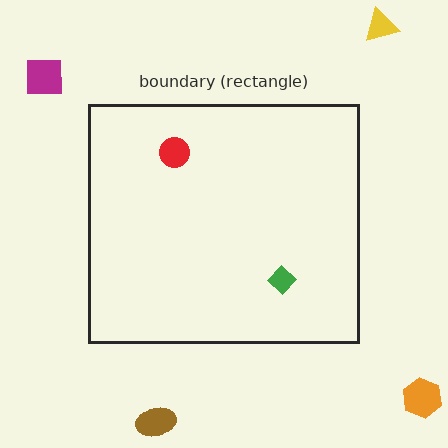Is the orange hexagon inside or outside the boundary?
Outside.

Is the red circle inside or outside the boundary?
Inside.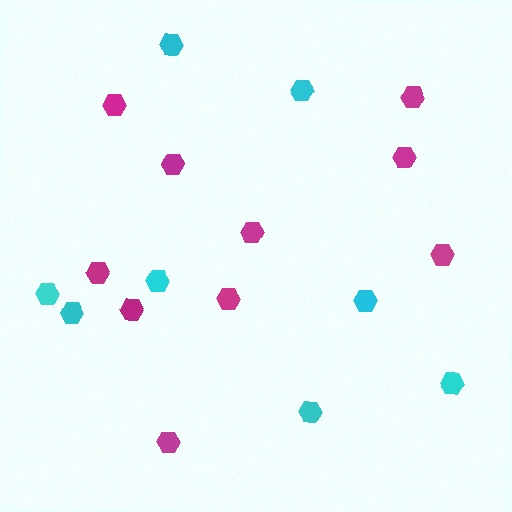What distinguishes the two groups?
There are 2 groups: one group of magenta hexagons (10) and one group of cyan hexagons (8).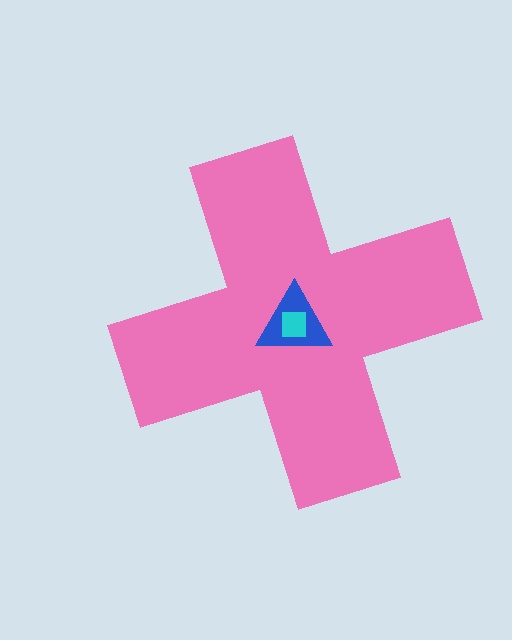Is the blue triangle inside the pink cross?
Yes.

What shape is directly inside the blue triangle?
The cyan square.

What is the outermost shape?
The pink cross.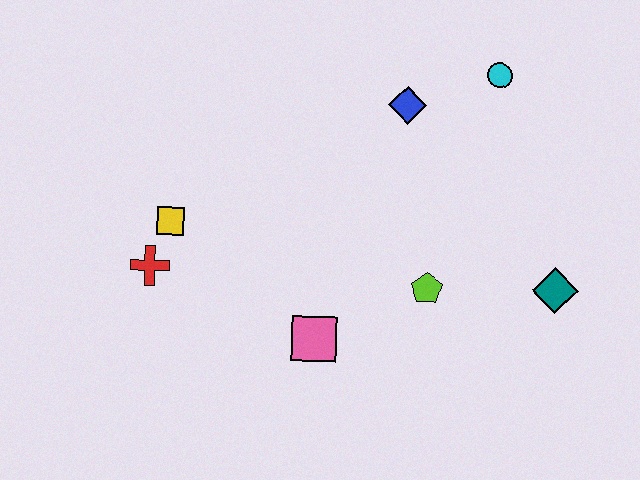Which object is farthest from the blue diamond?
The red cross is farthest from the blue diamond.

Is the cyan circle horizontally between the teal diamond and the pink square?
Yes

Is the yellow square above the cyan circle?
No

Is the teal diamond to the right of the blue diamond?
Yes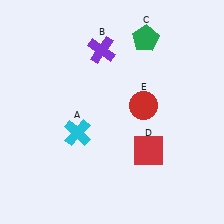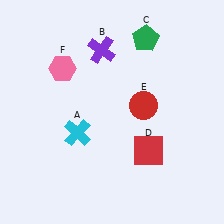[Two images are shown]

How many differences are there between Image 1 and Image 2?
There is 1 difference between the two images.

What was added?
A pink hexagon (F) was added in Image 2.